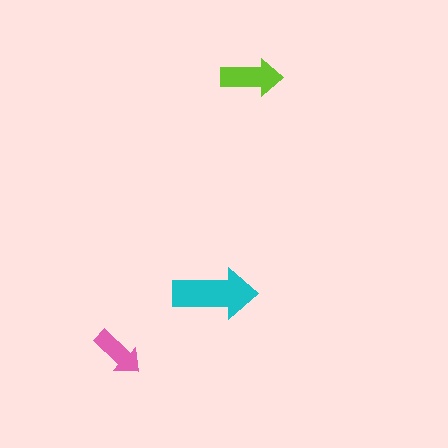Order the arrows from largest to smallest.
the cyan one, the lime one, the pink one.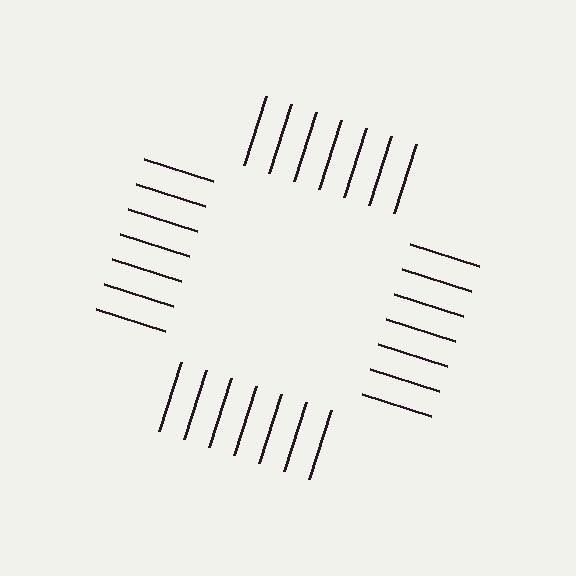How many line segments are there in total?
28 — 7 along each of the 4 edges.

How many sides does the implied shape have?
4 sides — the line-ends trace a square.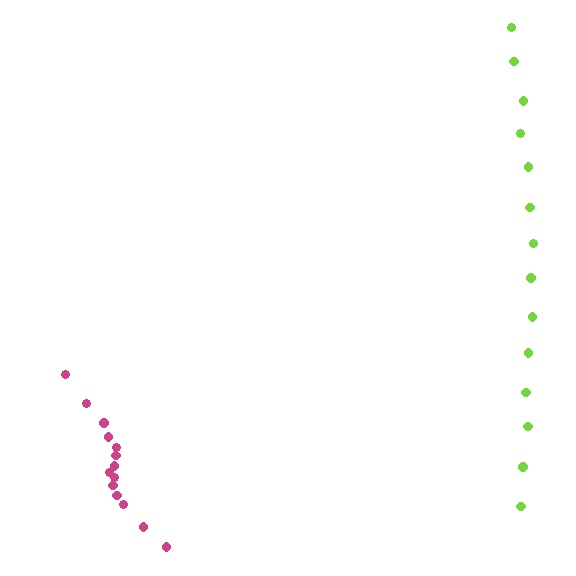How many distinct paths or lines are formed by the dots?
There are 2 distinct paths.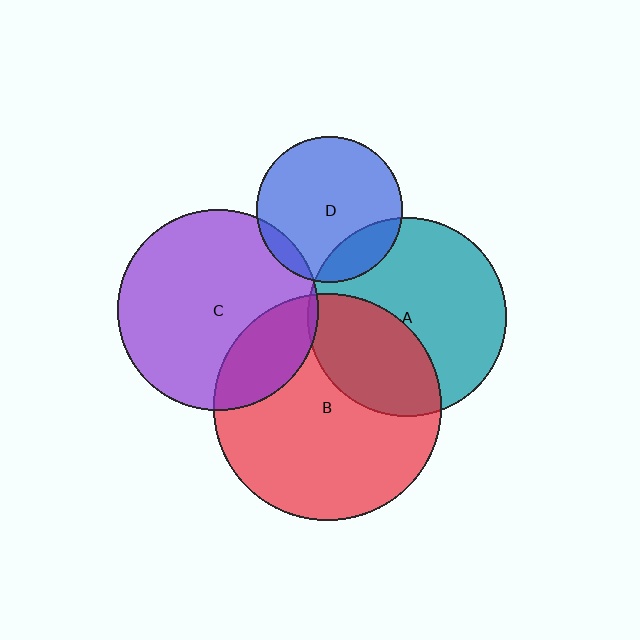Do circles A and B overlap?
Yes.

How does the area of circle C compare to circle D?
Approximately 1.9 times.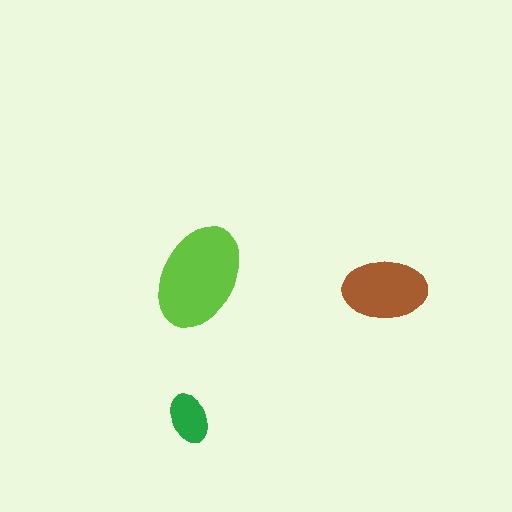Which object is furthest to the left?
The green ellipse is leftmost.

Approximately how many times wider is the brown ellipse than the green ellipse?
About 1.5 times wider.